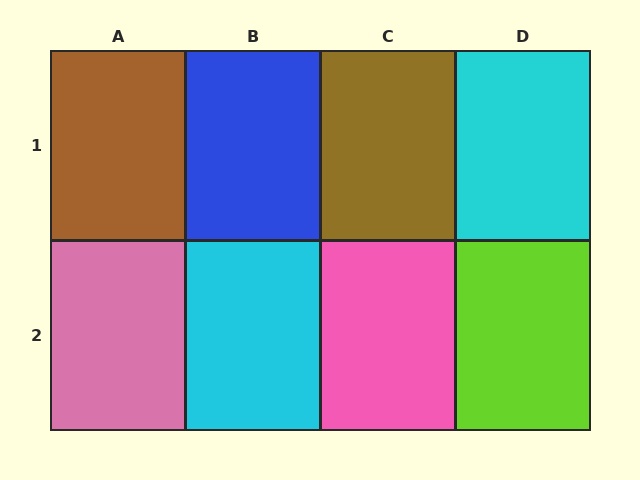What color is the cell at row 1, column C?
Brown.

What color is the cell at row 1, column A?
Brown.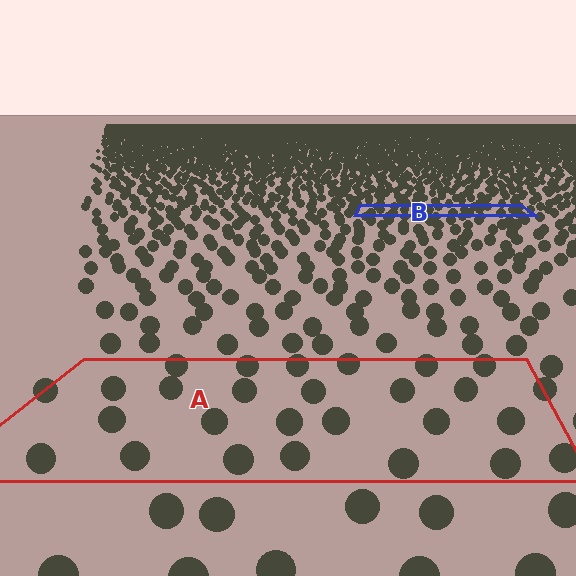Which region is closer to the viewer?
Region A is closer. The texture elements there are larger and more spread out.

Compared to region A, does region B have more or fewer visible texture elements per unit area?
Region B has more texture elements per unit area — they are packed more densely because it is farther away.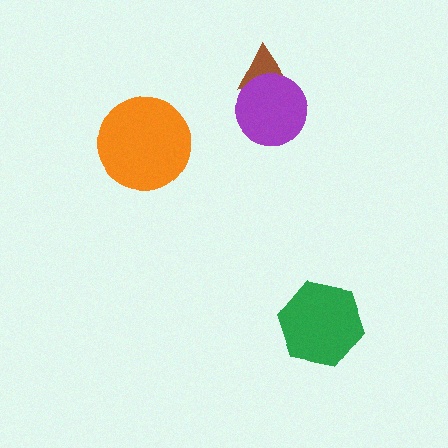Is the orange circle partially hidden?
No, no other shape covers it.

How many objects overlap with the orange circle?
0 objects overlap with the orange circle.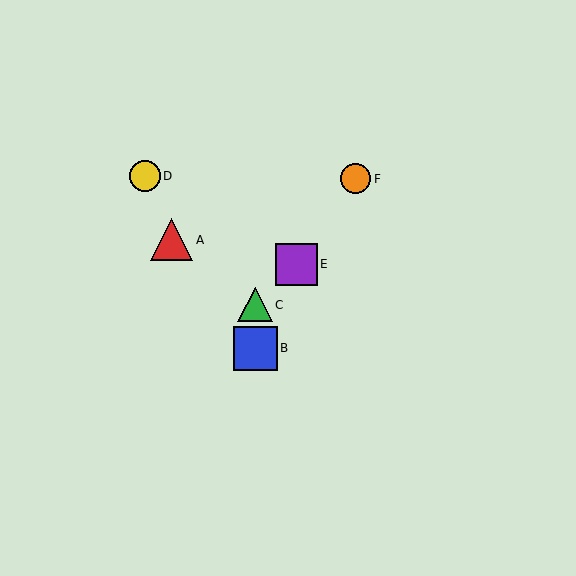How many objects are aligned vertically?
2 objects (B, C) are aligned vertically.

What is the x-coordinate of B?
Object B is at x≈255.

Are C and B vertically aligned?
Yes, both are at x≈255.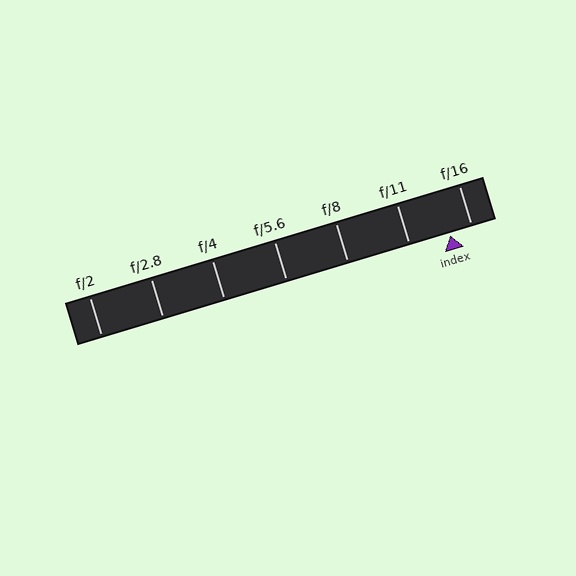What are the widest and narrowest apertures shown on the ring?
The widest aperture shown is f/2 and the narrowest is f/16.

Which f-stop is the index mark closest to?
The index mark is closest to f/16.